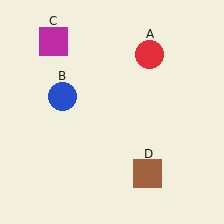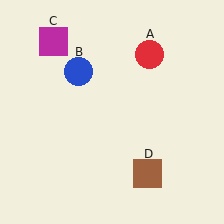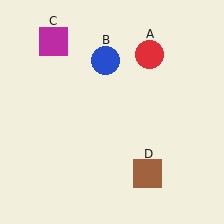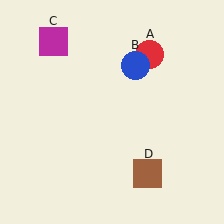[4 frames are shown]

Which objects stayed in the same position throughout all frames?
Red circle (object A) and magenta square (object C) and brown square (object D) remained stationary.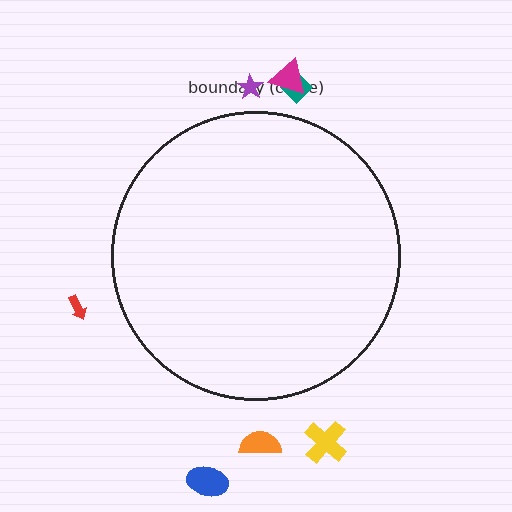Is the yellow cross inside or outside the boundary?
Outside.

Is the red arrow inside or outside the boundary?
Outside.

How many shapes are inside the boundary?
0 inside, 7 outside.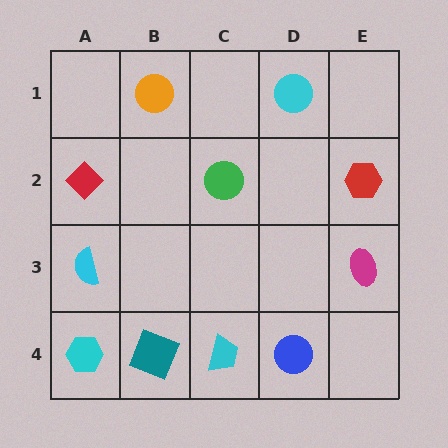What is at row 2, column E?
A red hexagon.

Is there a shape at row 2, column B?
No, that cell is empty.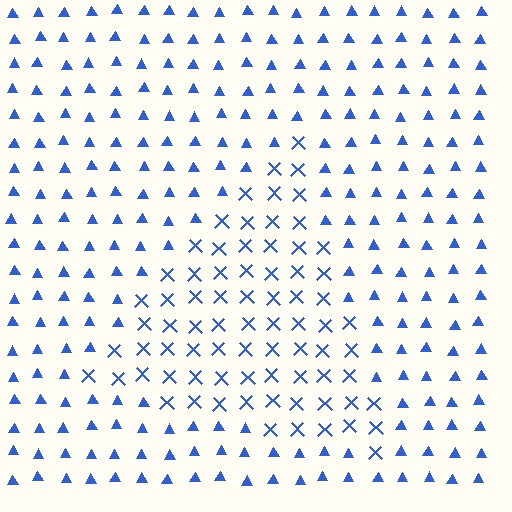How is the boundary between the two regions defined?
The boundary is defined by a change in element shape: X marks inside vs. triangles outside. All elements share the same color and spacing.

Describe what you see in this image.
The image is filled with small blue elements arranged in a uniform grid. A triangle-shaped region contains X marks, while the surrounding area contains triangles. The boundary is defined purely by the change in element shape.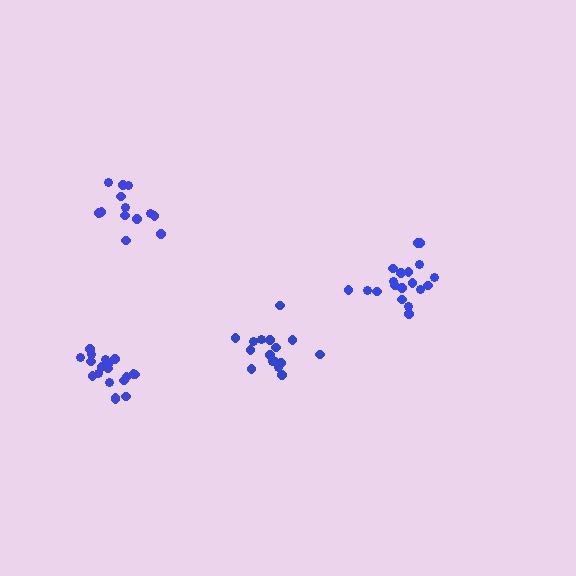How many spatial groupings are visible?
There are 4 spatial groupings.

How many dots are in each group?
Group 1: 16 dots, Group 2: 13 dots, Group 3: 19 dots, Group 4: 19 dots (67 total).